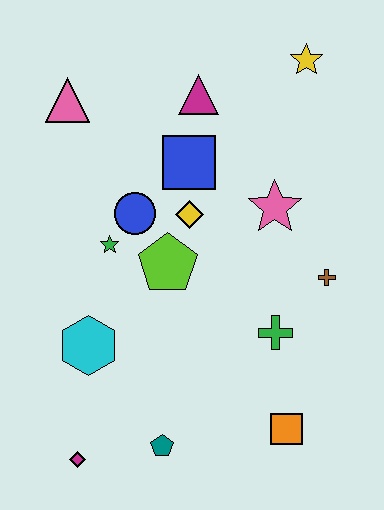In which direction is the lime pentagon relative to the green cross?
The lime pentagon is to the left of the green cross.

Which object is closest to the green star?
The blue circle is closest to the green star.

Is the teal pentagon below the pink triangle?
Yes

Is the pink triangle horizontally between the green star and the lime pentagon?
No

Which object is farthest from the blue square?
The magenta diamond is farthest from the blue square.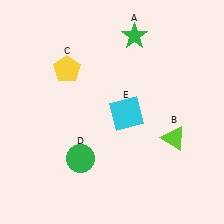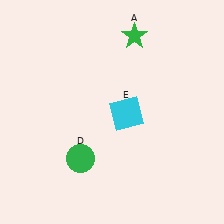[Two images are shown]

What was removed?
The yellow pentagon (C), the lime triangle (B) were removed in Image 2.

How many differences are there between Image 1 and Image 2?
There are 2 differences between the two images.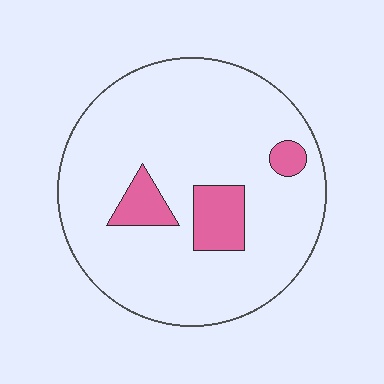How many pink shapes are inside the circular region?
3.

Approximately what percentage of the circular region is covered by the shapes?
Approximately 10%.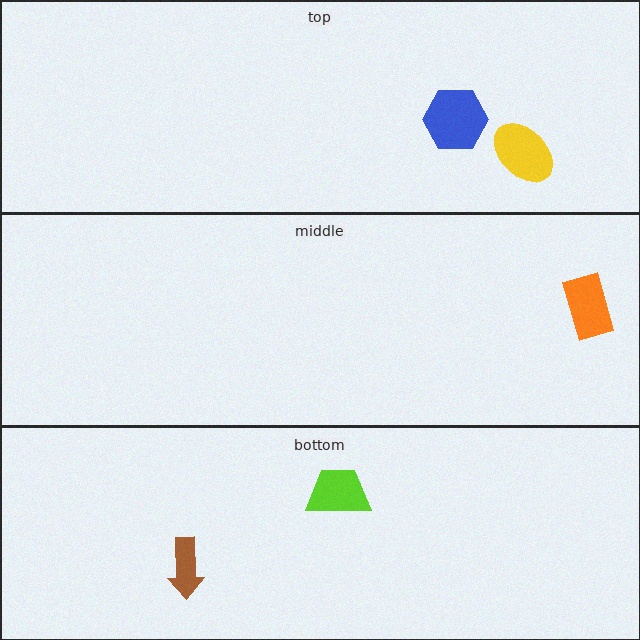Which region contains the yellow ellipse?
The top region.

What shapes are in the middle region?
The orange rectangle.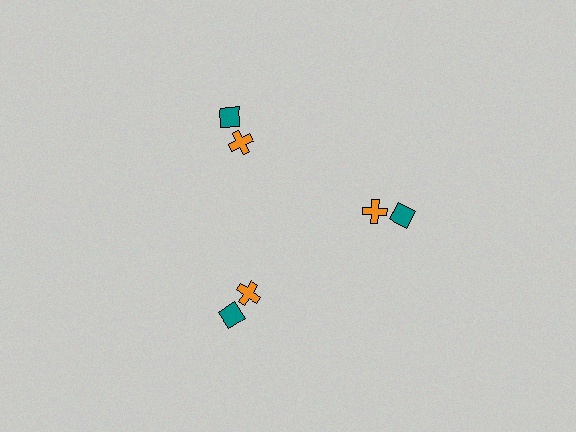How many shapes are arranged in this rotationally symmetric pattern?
There are 6 shapes, arranged in 3 groups of 2.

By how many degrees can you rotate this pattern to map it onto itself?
The pattern maps onto itself every 120 degrees of rotation.